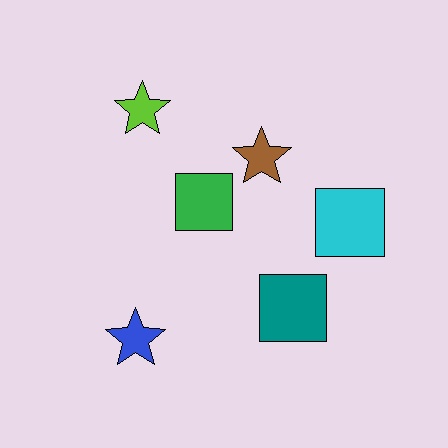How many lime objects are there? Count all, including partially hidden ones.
There is 1 lime object.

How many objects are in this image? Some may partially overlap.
There are 6 objects.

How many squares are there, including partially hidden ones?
There are 3 squares.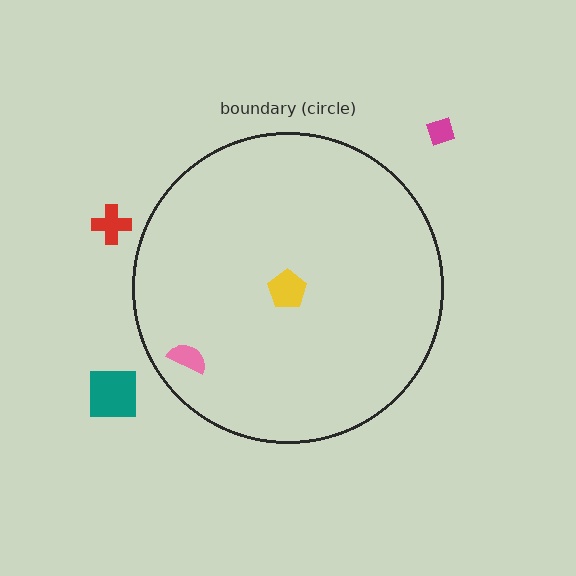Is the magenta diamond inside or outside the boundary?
Outside.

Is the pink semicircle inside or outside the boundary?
Inside.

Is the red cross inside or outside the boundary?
Outside.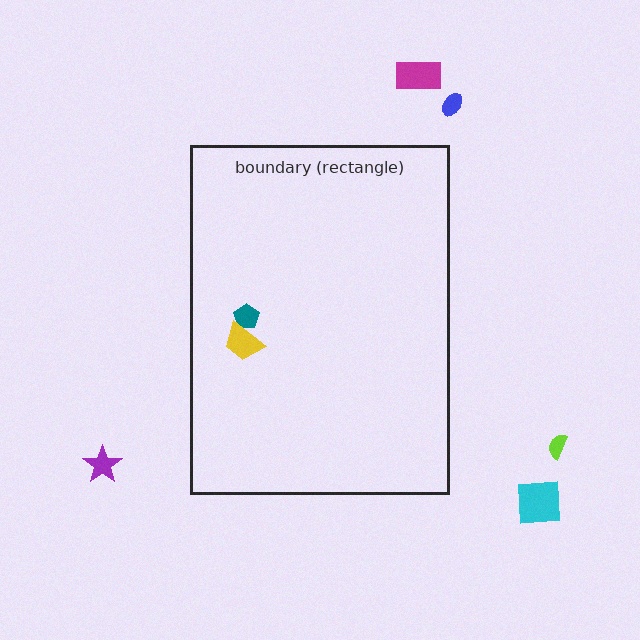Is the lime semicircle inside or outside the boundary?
Outside.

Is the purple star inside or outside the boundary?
Outside.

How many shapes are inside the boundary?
2 inside, 5 outside.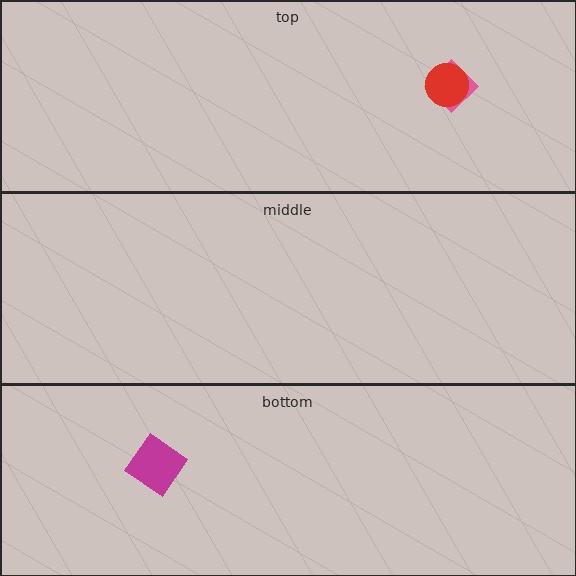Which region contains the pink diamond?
The top region.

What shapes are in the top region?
The pink diamond, the red circle.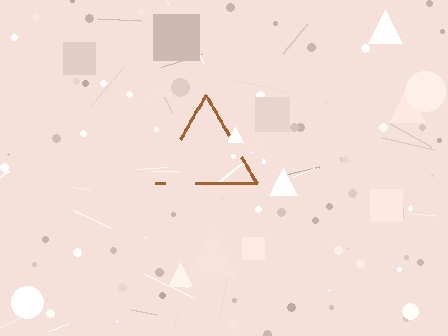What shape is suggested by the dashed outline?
The dashed outline suggests a triangle.